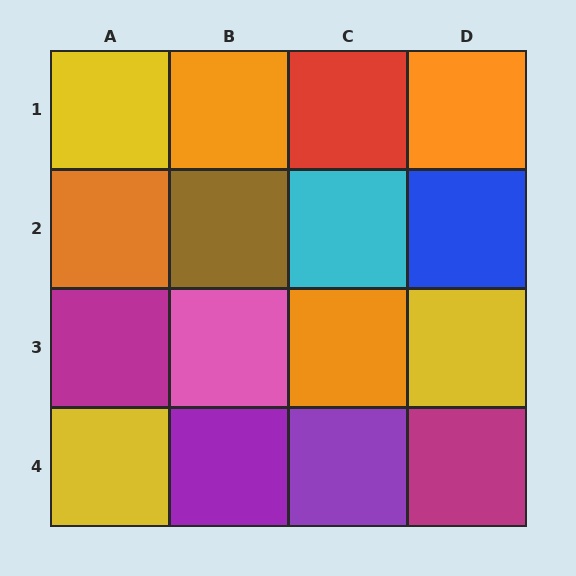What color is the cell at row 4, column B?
Purple.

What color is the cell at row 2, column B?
Brown.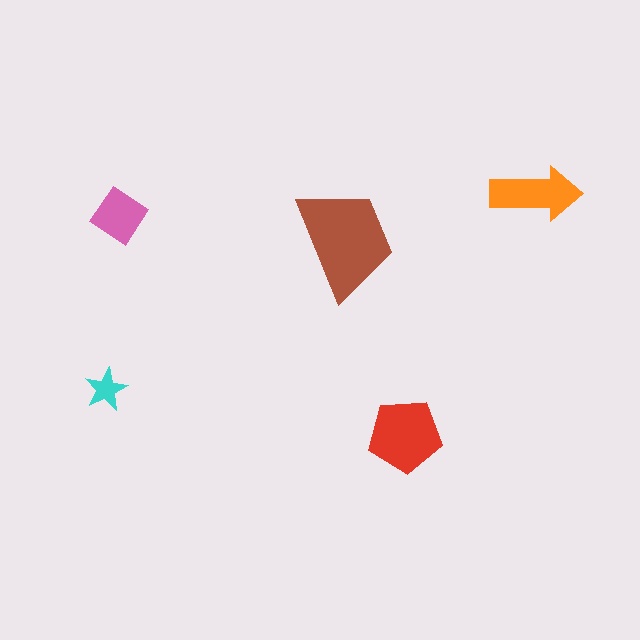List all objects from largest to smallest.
The brown trapezoid, the red pentagon, the orange arrow, the pink diamond, the cyan star.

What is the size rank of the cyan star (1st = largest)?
5th.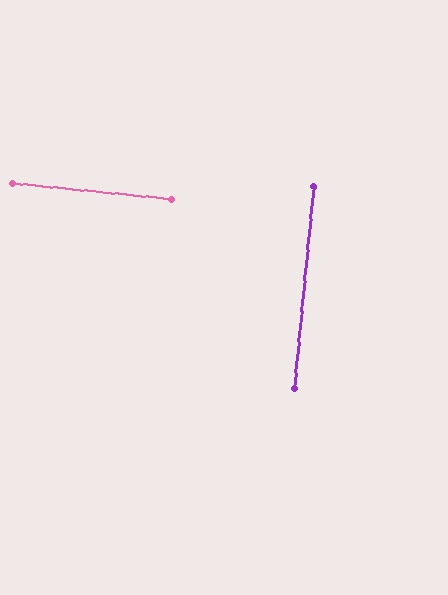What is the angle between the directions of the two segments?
Approximately 90 degrees.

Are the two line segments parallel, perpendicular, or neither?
Perpendicular — they meet at approximately 90°.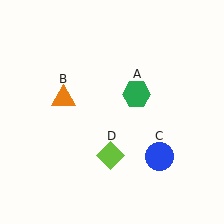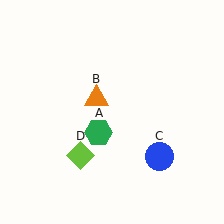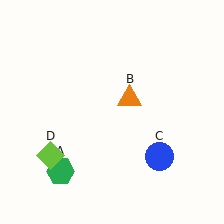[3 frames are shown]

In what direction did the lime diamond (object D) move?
The lime diamond (object D) moved left.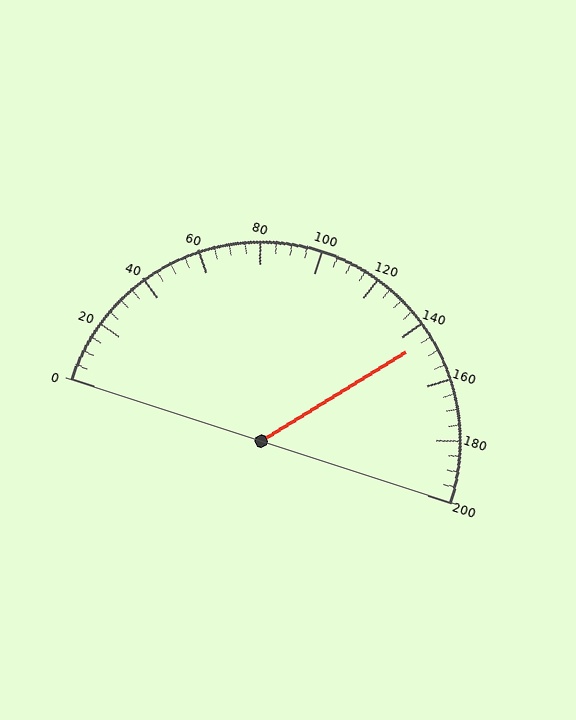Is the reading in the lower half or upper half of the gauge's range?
The reading is in the upper half of the range (0 to 200).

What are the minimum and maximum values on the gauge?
The gauge ranges from 0 to 200.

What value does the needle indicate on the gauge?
The needle indicates approximately 145.